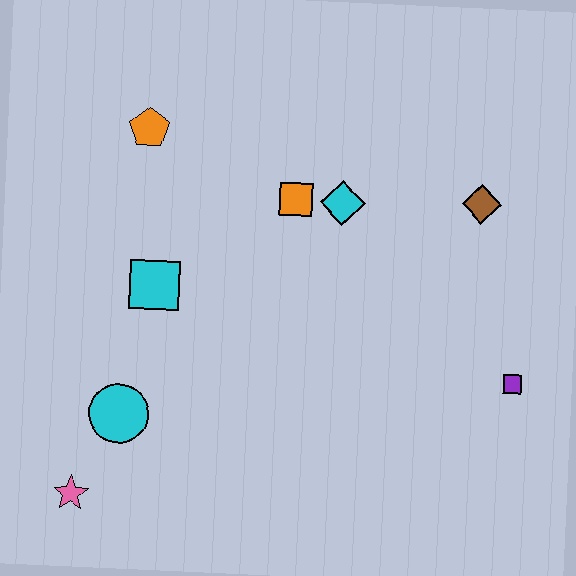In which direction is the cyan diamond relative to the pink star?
The cyan diamond is above the pink star.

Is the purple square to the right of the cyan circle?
Yes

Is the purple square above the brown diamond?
No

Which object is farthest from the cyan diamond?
The pink star is farthest from the cyan diamond.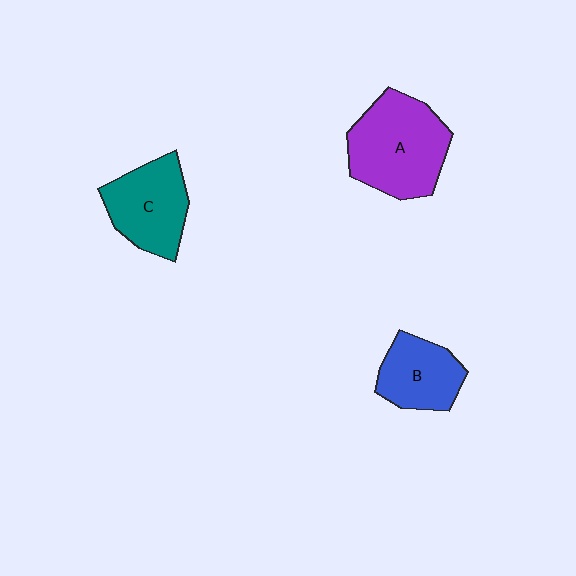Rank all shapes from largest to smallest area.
From largest to smallest: A (purple), C (teal), B (blue).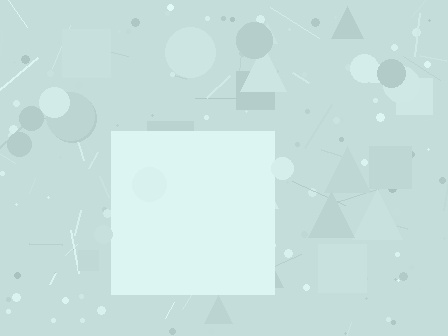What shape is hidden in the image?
A square is hidden in the image.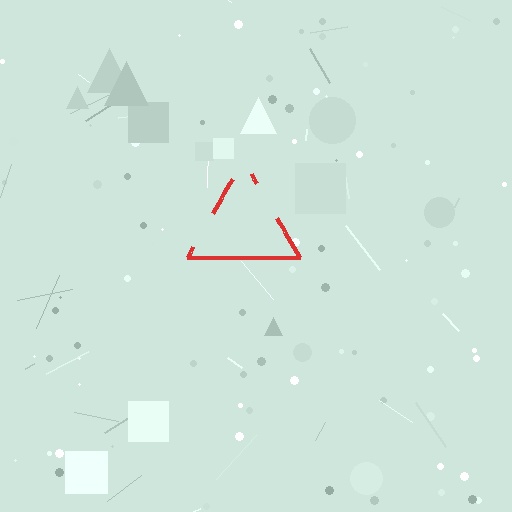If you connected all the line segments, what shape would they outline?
They would outline a triangle.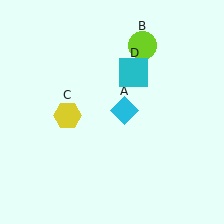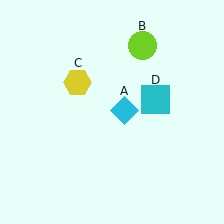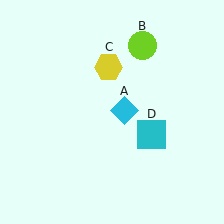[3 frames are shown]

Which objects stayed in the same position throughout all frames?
Cyan diamond (object A) and lime circle (object B) remained stationary.